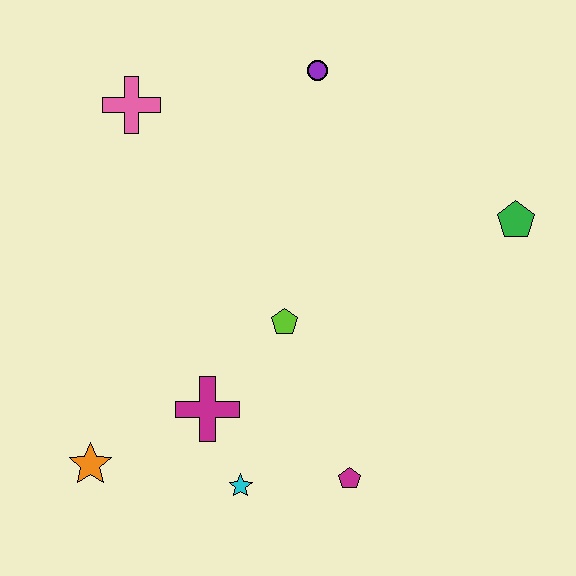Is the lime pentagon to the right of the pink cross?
Yes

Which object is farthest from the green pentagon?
The orange star is farthest from the green pentagon.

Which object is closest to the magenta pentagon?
The cyan star is closest to the magenta pentagon.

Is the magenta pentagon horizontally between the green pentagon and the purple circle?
Yes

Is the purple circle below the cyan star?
No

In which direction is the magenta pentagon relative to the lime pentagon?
The magenta pentagon is below the lime pentagon.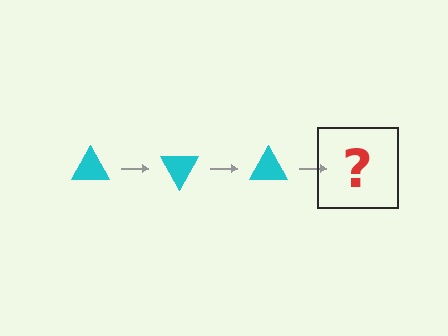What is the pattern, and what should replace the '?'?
The pattern is that the triangle rotates 60 degrees each step. The '?' should be a cyan triangle rotated 180 degrees.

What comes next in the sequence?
The next element should be a cyan triangle rotated 180 degrees.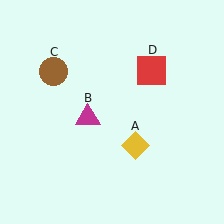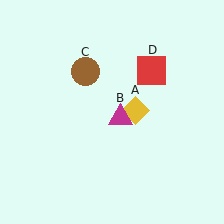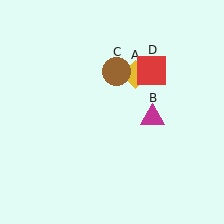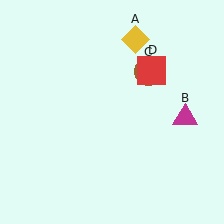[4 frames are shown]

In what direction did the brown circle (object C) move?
The brown circle (object C) moved right.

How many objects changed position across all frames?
3 objects changed position: yellow diamond (object A), magenta triangle (object B), brown circle (object C).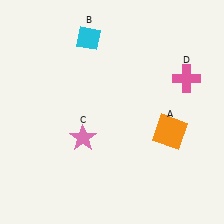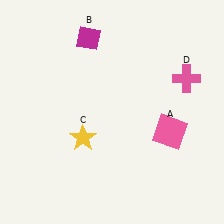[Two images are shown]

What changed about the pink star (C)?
In Image 1, C is pink. In Image 2, it changed to yellow.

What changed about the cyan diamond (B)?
In Image 1, B is cyan. In Image 2, it changed to magenta.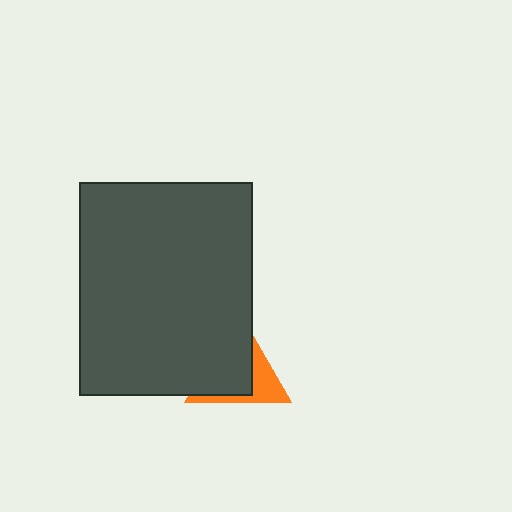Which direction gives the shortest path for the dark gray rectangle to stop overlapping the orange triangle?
Moving left gives the shortest separation.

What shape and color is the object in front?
The object in front is a dark gray rectangle.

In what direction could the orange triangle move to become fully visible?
The orange triangle could move right. That would shift it out from behind the dark gray rectangle entirely.